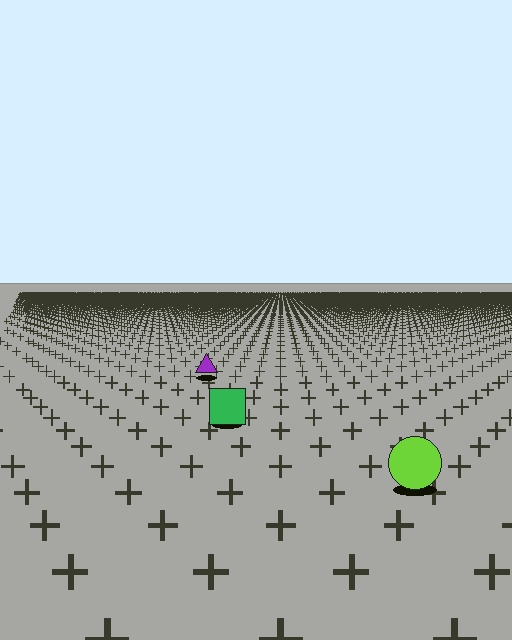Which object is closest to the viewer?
The lime circle is closest. The texture marks near it are larger and more spread out.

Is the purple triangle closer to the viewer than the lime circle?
No. The lime circle is closer — you can tell from the texture gradient: the ground texture is coarser near it.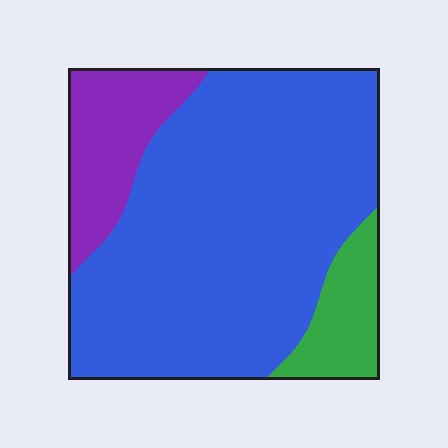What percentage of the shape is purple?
Purple covers roughly 15% of the shape.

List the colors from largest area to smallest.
From largest to smallest: blue, purple, green.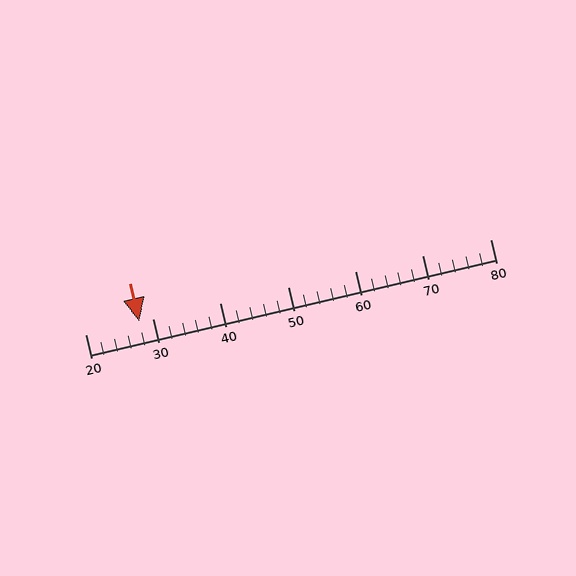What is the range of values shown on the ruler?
The ruler shows values from 20 to 80.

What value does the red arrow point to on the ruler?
The red arrow points to approximately 28.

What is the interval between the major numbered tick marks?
The major tick marks are spaced 10 units apart.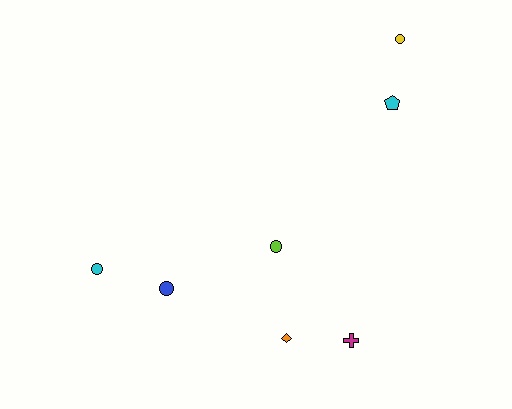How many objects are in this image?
There are 7 objects.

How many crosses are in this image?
There is 1 cross.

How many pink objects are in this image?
There are no pink objects.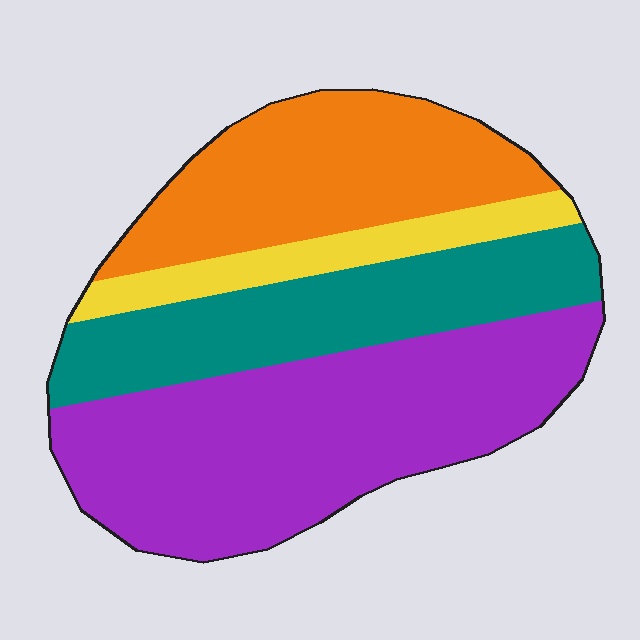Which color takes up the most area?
Purple, at roughly 40%.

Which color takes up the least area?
Yellow, at roughly 10%.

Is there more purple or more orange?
Purple.